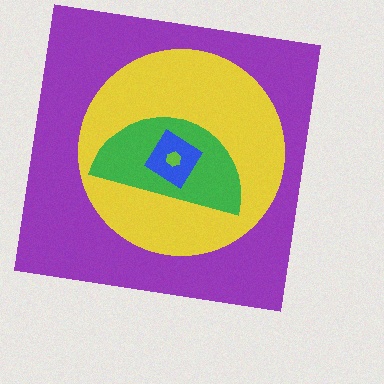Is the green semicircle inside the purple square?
Yes.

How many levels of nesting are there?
5.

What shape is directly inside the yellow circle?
The green semicircle.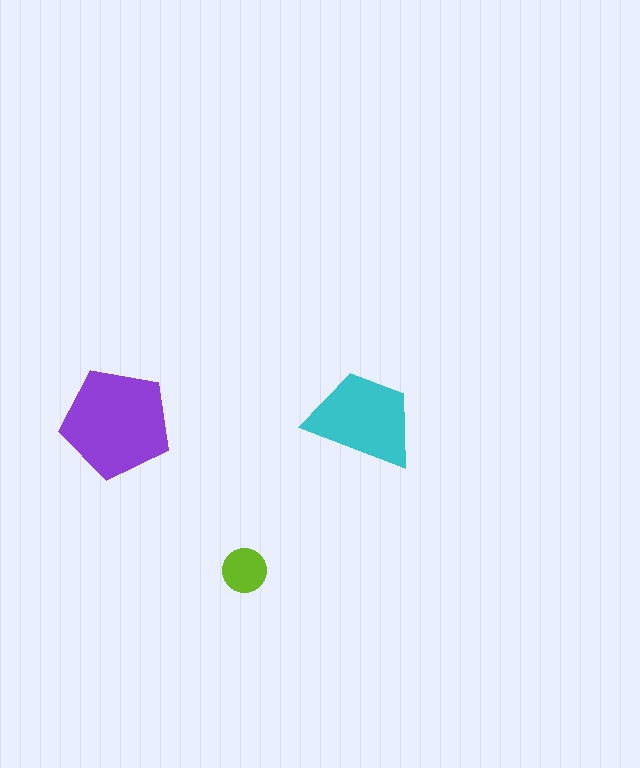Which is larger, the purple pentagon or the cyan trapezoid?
The purple pentagon.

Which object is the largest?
The purple pentagon.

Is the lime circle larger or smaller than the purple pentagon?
Smaller.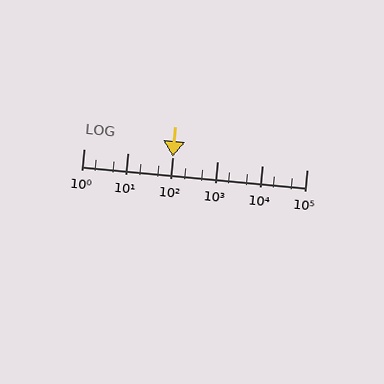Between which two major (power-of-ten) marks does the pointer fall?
The pointer is between 10 and 100.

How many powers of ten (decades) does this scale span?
The scale spans 5 decades, from 1 to 100000.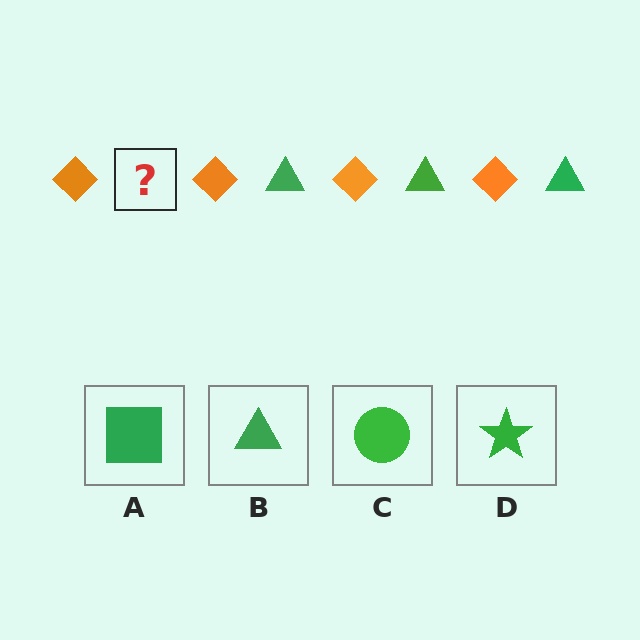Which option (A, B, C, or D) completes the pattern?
B.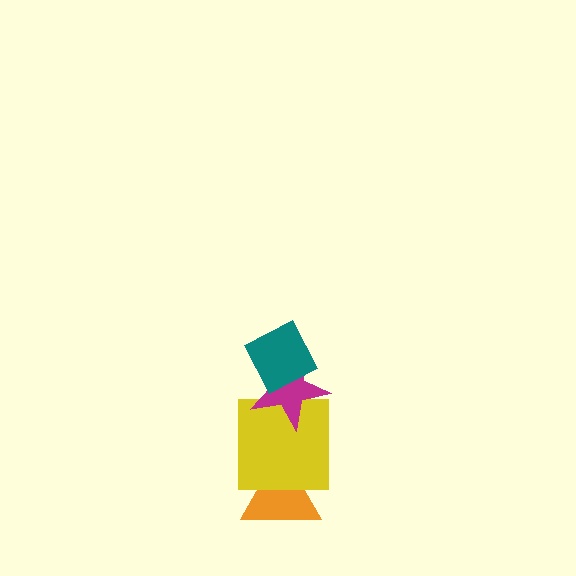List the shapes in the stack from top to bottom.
From top to bottom: the teal diamond, the magenta star, the yellow square, the orange triangle.